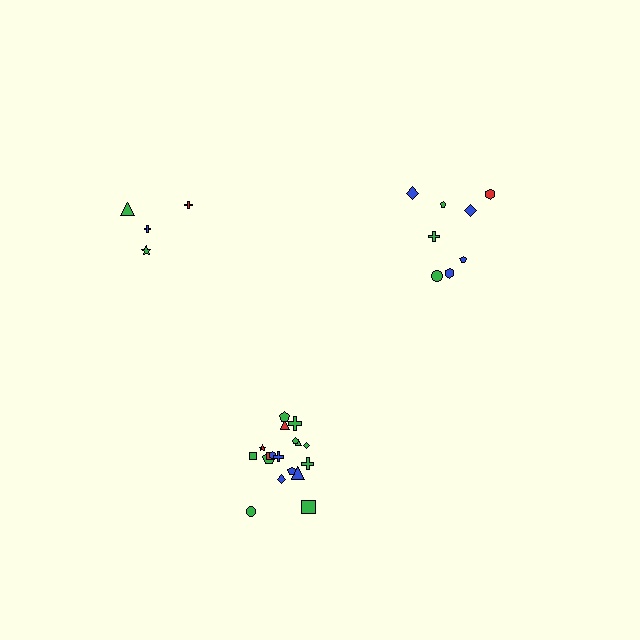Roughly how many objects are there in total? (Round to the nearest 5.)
Roughly 30 objects in total.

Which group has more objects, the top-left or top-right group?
The top-right group.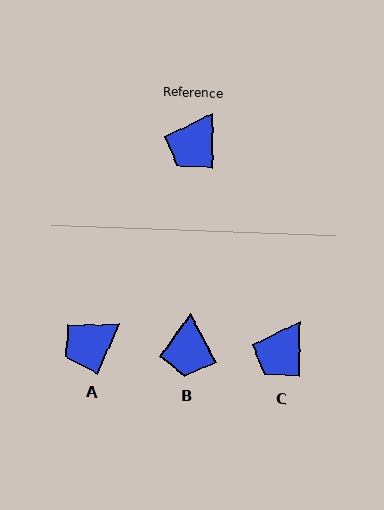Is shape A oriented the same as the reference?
No, it is off by about 25 degrees.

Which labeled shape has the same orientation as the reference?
C.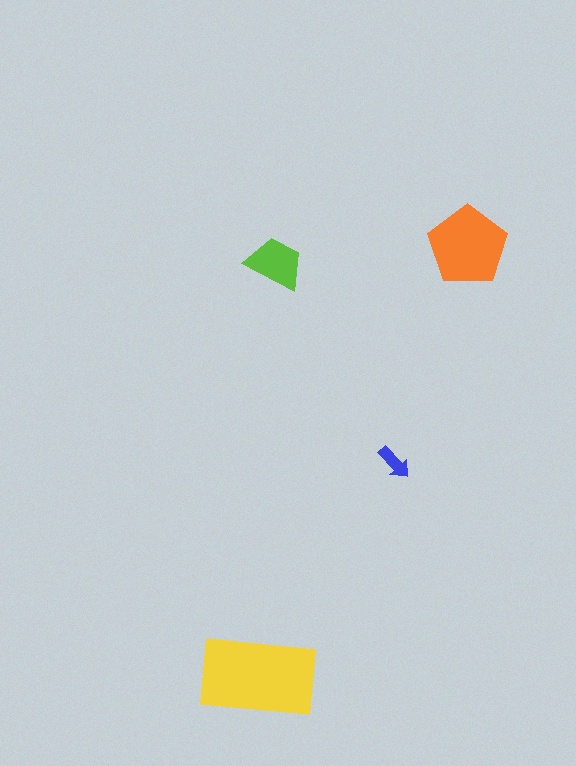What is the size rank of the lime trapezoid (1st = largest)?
3rd.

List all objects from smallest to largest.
The blue arrow, the lime trapezoid, the orange pentagon, the yellow rectangle.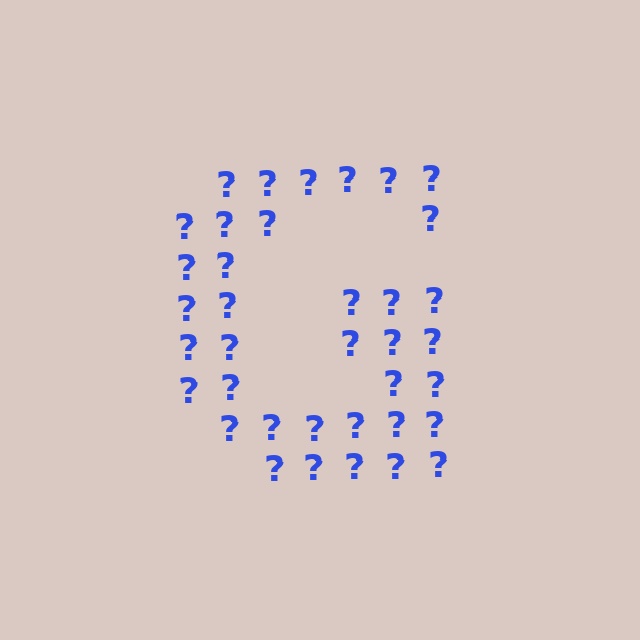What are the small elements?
The small elements are question marks.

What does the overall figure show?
The overall figure shows the letter G.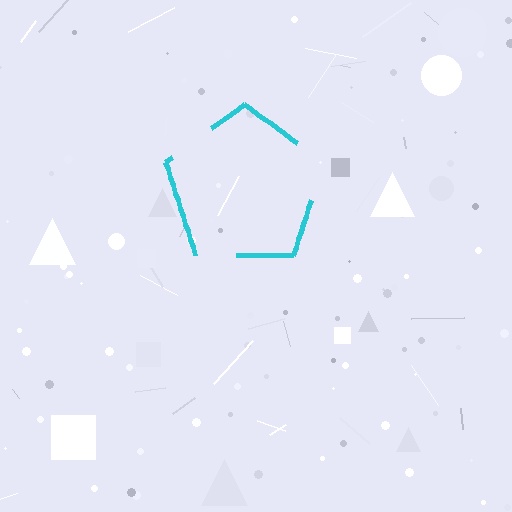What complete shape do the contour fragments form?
The contour fragments form a pentagon.